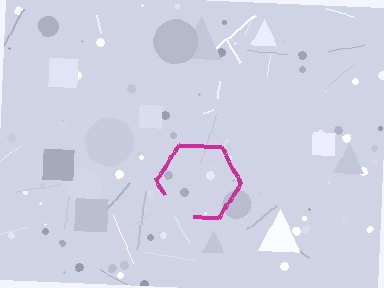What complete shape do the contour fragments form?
The contour fragments form a hexagon.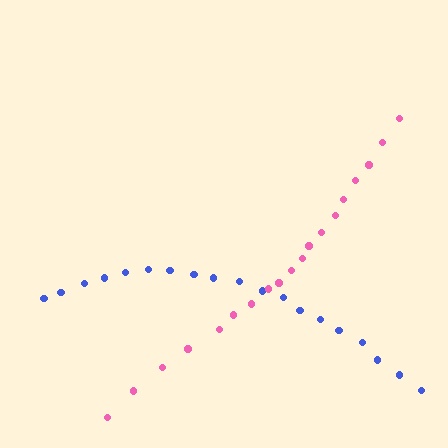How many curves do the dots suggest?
There are 2 distinct paths.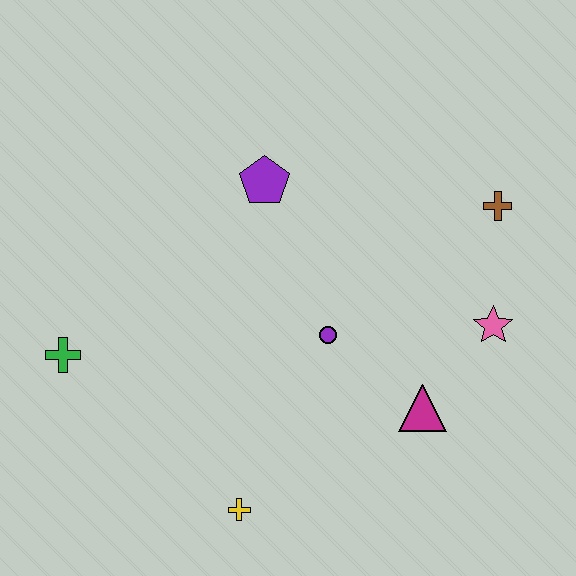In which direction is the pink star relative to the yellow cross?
The pink star is to the right of the yellow cross.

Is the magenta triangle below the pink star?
Yes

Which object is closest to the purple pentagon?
The purple circle is closest to the purple pentagon.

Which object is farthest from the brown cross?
The green cross is farthest from the brown cross.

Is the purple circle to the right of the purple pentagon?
Yes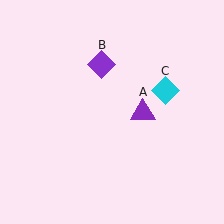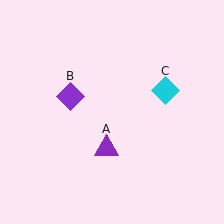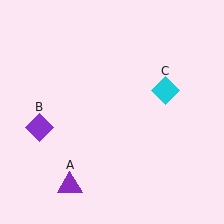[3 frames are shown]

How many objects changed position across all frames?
2 objects changed position: purple triangle (object A), purple diamond (object B).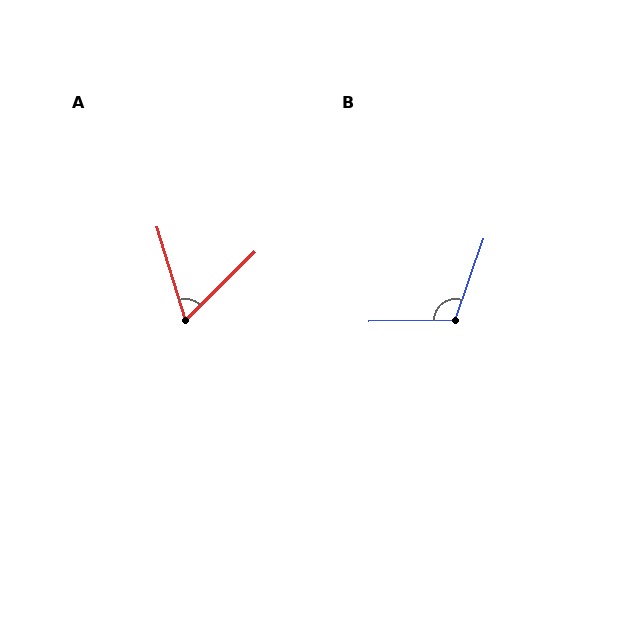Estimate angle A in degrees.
Approximately 62 degrees.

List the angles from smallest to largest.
A (62°), B (110°).